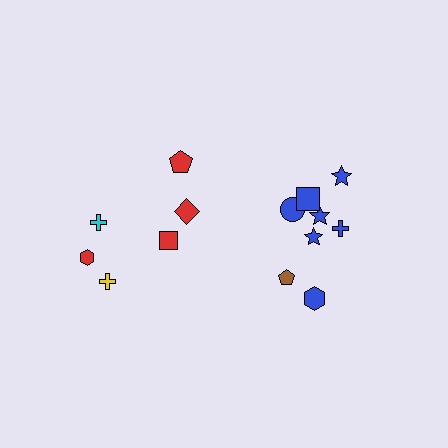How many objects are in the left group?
There are 6 objects.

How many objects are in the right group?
There are 8 objects.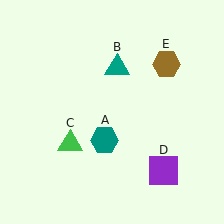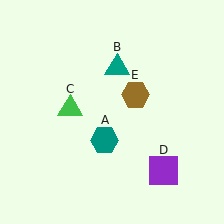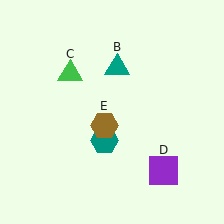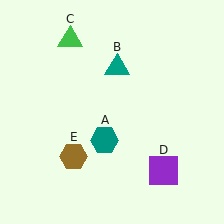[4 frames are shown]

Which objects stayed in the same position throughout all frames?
Teal hexagon (object A) and teal triangle (object B) and purple square (object D) remained stationary.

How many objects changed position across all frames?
2 objects changed position: green triangle (object C), brown hexagon (object E).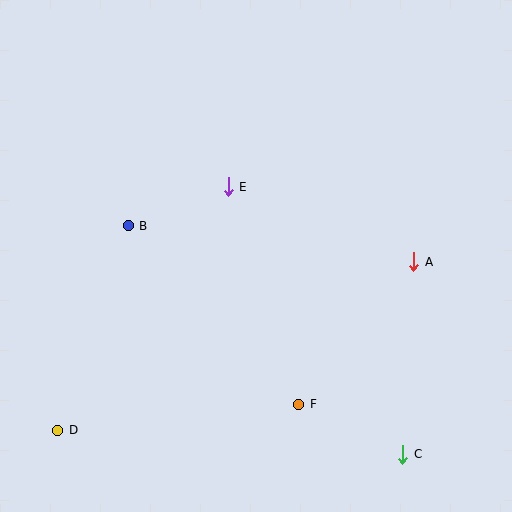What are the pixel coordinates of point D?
Point D is at (58, 430).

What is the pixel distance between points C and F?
The distance between C and F is 116 pixels.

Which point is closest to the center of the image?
Point E at (228, 187) is closest to the center.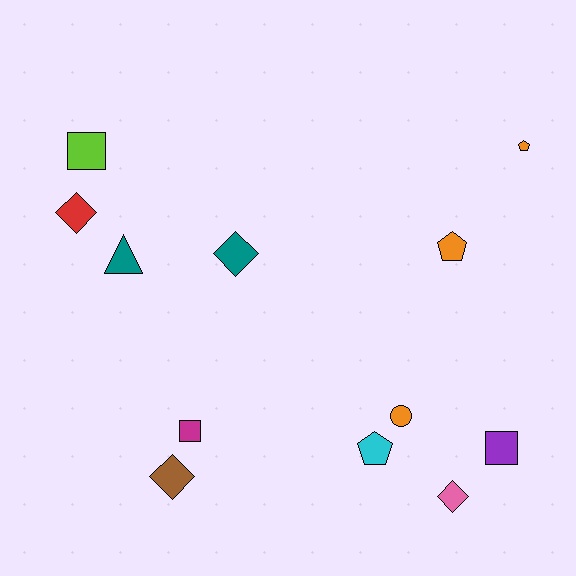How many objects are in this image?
There are 12 objects.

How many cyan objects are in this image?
There is 1 cyan object.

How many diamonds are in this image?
There are 4 diamonds.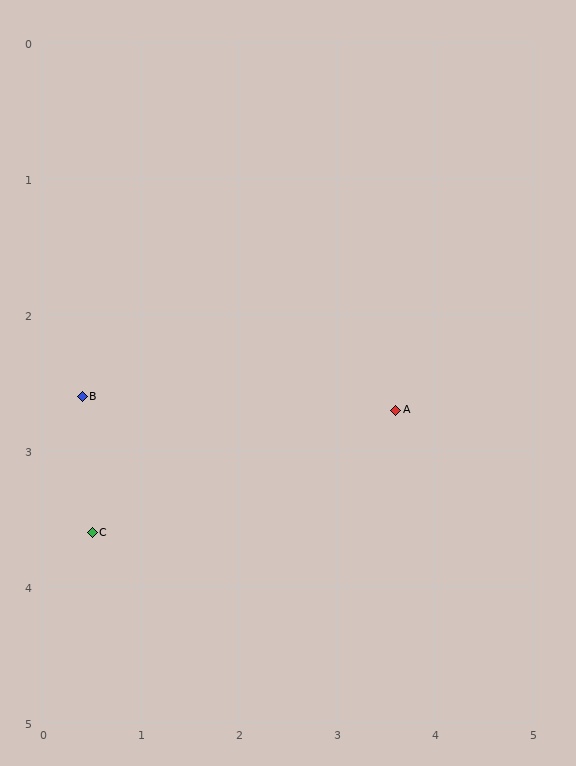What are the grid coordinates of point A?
Point A is at approximately (3.6, 2.7).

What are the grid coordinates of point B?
Point B is at approximately (0.4, 2.6).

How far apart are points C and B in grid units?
Points C and B are about 1.0 grid units apart.